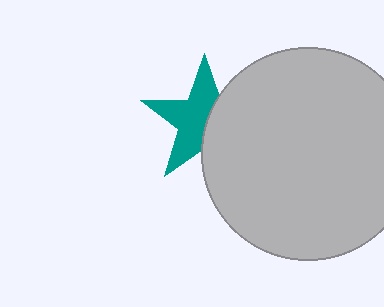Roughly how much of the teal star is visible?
About half of it is visible (roughly 58%).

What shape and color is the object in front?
The object in front is a light gray circle.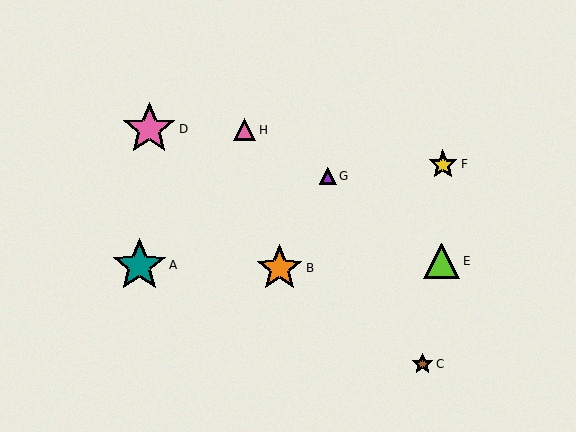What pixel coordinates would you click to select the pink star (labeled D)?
Click at (149, 129) to select the pink star D.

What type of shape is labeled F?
Shape F is a yellow star.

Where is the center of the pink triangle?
The center of the pink triangle is at (245, 130).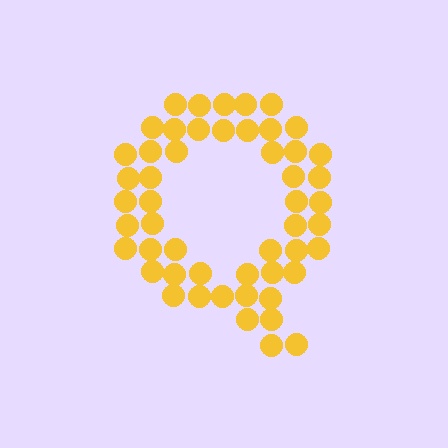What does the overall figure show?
The overall figure shows the letter Q.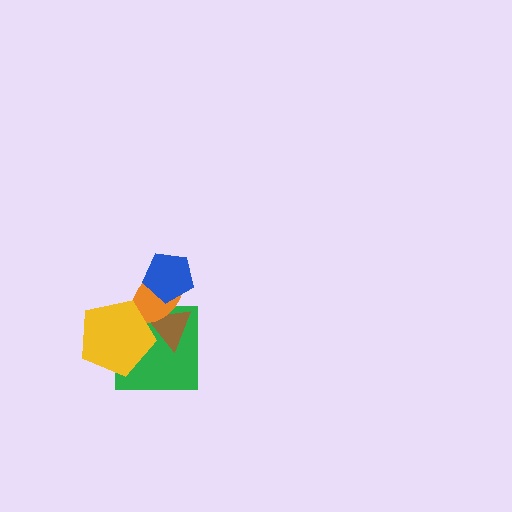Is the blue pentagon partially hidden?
No, no other shape covers it.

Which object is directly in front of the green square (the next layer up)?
The brown triangle is directly in front of the green square.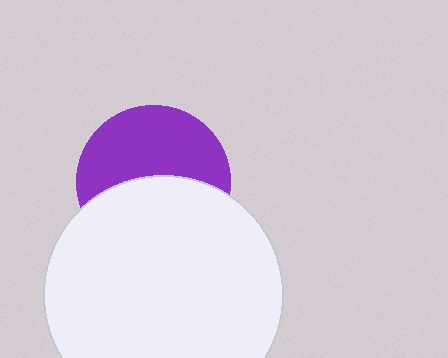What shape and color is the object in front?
The object in front is a white circle.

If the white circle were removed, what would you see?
You would see the complete purple circle.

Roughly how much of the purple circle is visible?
About half of it is visible (roughly 52%).